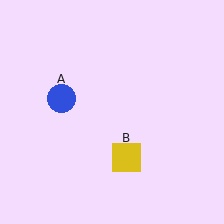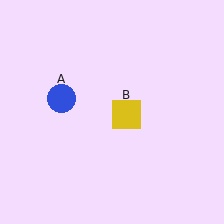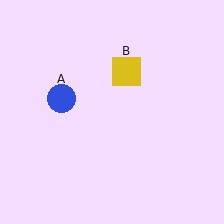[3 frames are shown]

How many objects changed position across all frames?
1 object changed position: yellow square (object B).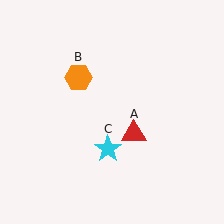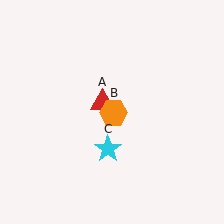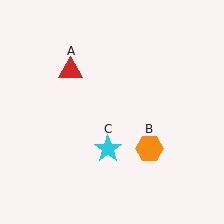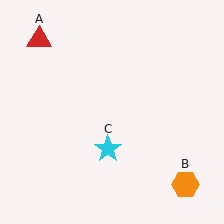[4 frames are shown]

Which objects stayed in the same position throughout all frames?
Cyan star (object C) remained stationary.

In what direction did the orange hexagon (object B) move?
The orange hexagon (object B) moved down and to the right.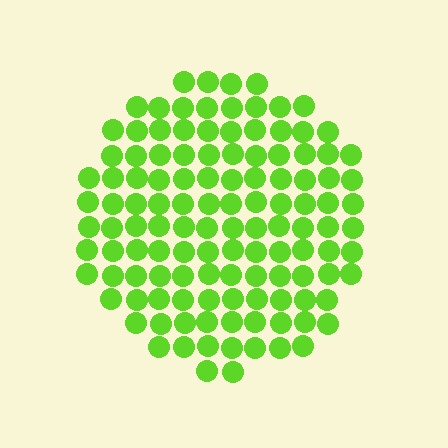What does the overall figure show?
The overall figure shows a circle.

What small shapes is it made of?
It is made of small circles.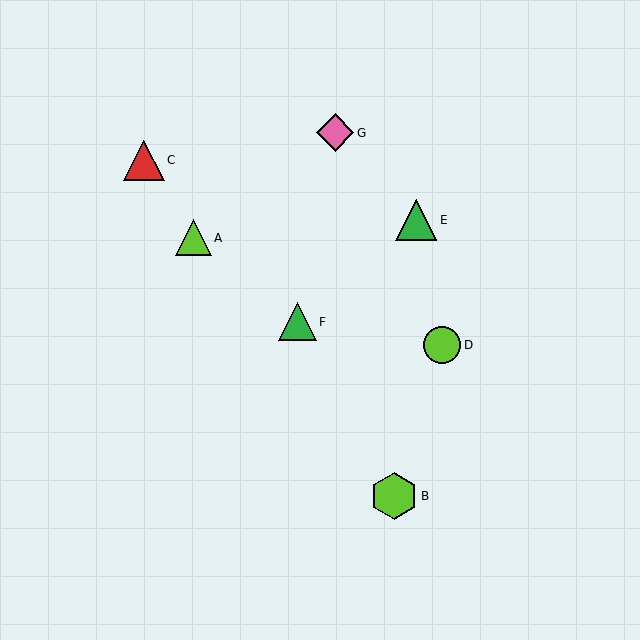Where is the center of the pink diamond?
The center of the pink diamond is at (335, 133).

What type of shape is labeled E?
Shape E is a green triangle.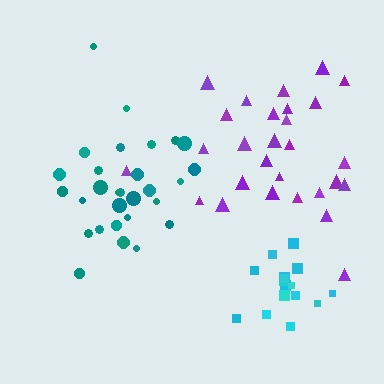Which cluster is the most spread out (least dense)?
Purple.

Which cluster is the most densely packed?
Cyan.